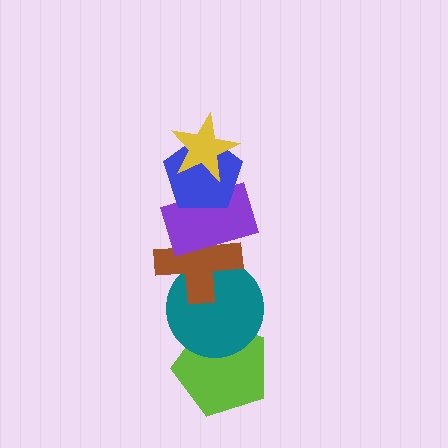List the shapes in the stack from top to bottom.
From top to bottom: the yellow star, the blue pentagon, the purple rectangle, the brown cross, the teal circle, the lime pentagon.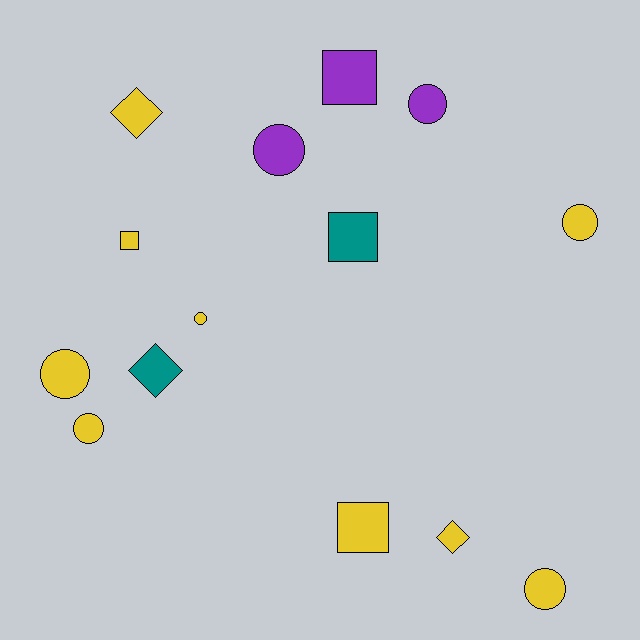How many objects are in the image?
There are 14 objects.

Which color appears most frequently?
Yellow, with 9 objects.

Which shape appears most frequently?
Circle, with 7 objects.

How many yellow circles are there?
There are 5 yellow circles.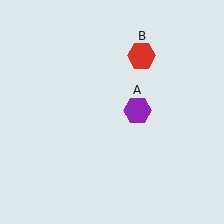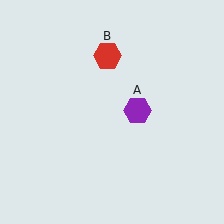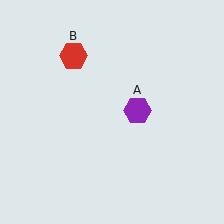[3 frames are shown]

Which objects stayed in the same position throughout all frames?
Purple hexagon (object A) remained stationary.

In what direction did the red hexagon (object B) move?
The red hexagon (object B) moved left.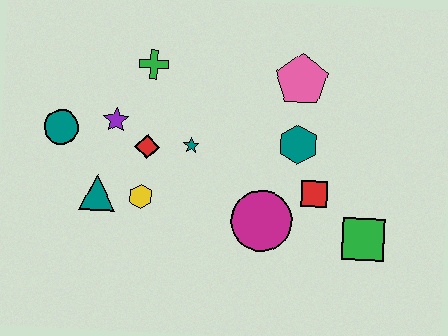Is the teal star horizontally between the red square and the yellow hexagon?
Yes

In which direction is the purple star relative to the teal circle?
The purple star is to the right of the teal circle.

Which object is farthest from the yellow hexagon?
The green square is farthest from the yellow hexagon.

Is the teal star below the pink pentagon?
Yes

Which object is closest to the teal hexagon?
The red square is closest to the teal hexagon.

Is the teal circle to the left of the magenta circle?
Yes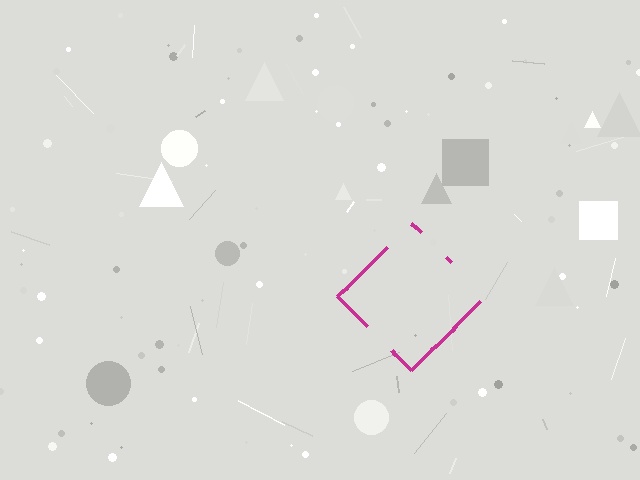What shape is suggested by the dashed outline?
The dashed outline suggests a diamond.